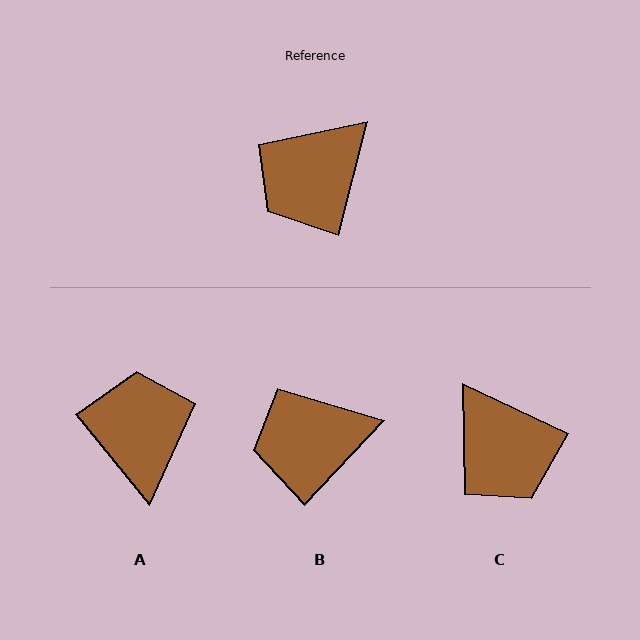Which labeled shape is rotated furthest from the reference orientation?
A, about 126 degrees away.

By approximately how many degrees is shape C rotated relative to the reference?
Approximately 79 degrees counter-clockwise.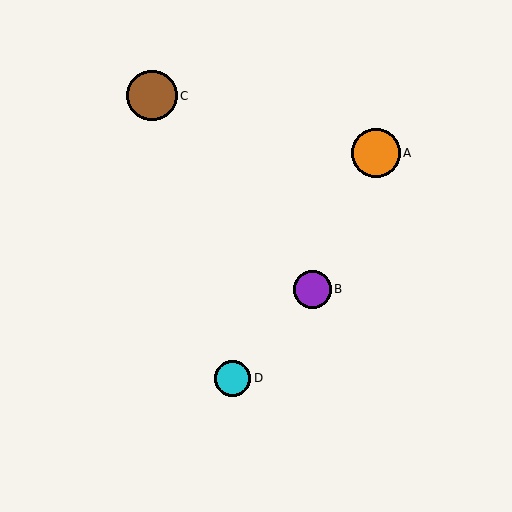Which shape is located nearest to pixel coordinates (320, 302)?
The purple circle (labeled B) at (312, 289) is nearest to that location.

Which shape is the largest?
The brown circle (labeled C) is the largest.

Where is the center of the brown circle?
The center of the brown circle is at (152, 96).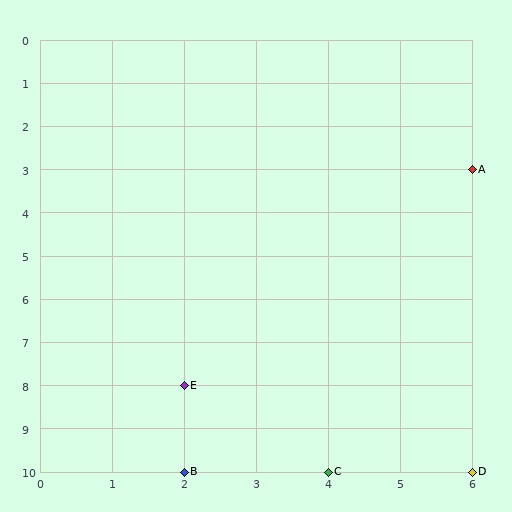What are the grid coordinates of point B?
Point B is at grid coordinates (2, 10).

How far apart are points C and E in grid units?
Points C and E are 2 columns and 2 rows apart (about 2.8 grid units diagonally).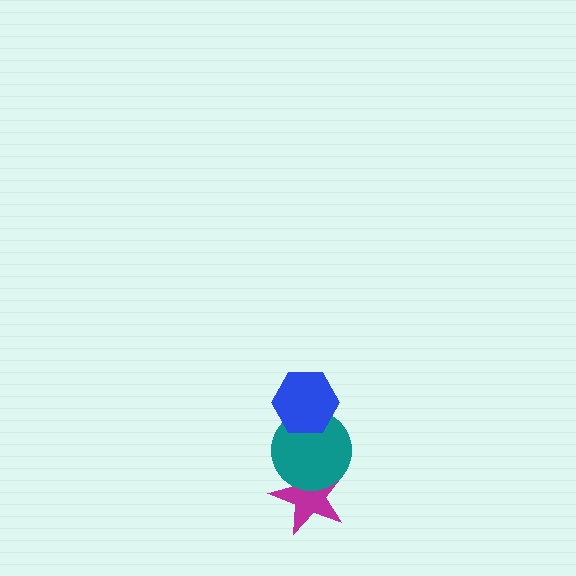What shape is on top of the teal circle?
The blue hexagon is on top of the teal circle.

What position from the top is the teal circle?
The teal circle is 2nd from the top.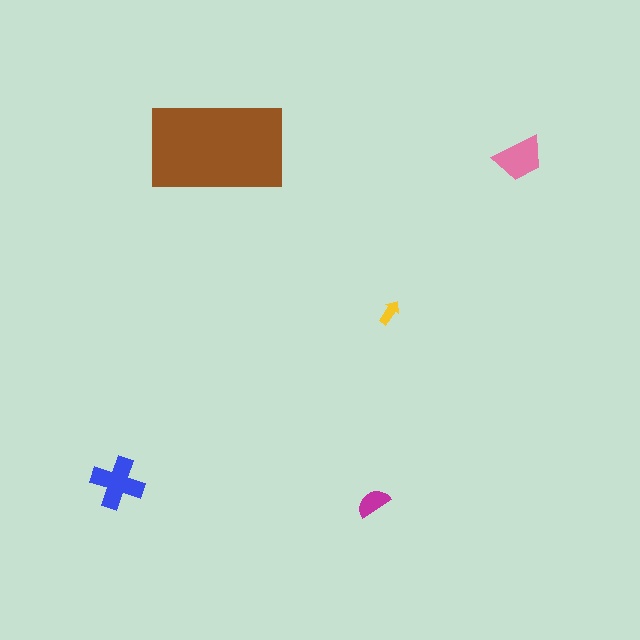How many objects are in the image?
There are 5 objects in the image.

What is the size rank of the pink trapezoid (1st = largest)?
3rd.